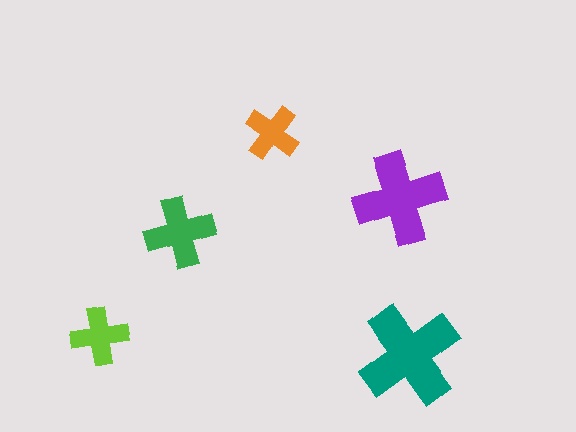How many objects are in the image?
There are 5 objects in the image.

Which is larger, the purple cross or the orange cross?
The purple one.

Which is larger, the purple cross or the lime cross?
The purple one.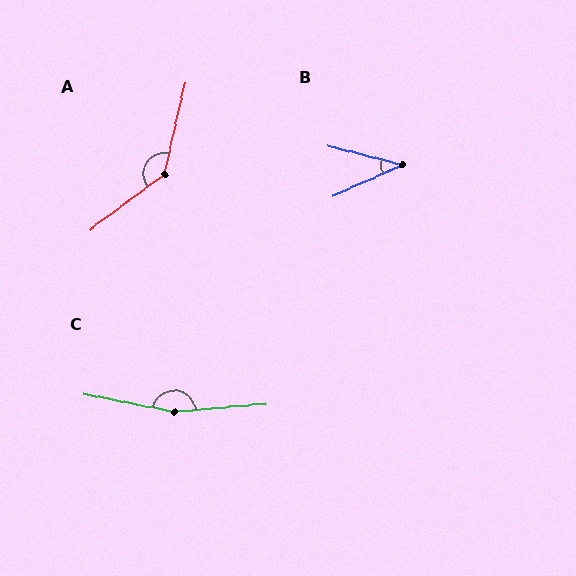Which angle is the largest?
C, at approximately 164 degrees.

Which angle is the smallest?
B, at approximately 38 degrees.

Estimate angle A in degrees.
Approximately 140 degrees.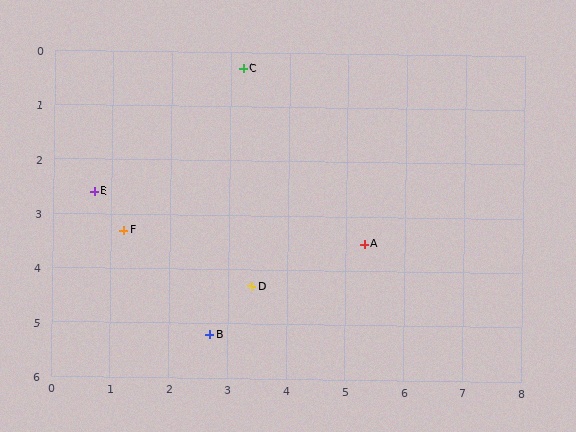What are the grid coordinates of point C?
Point C is at approximately (3.2, 0.3).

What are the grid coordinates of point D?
Point D is at approximately (3.4, 4.3).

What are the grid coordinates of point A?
Point A is at approximately (5.3, 3.5).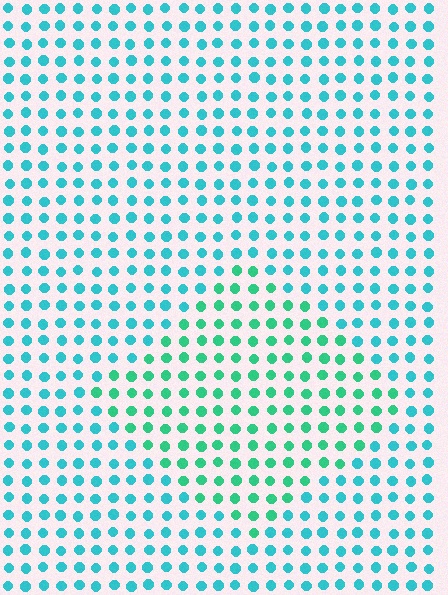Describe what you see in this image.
The image is filled with small cyan elements in a uniform arrangement. A diamond-shaped region is visible where the elements are tinted to a slightly different hue, forming a subtle color boundary.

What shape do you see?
I see a diamond.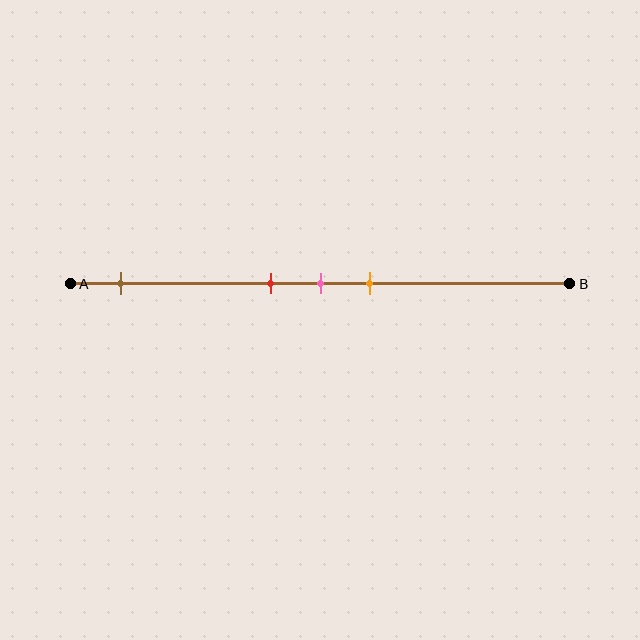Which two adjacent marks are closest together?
The red and pink marks are the closest adjacent pair.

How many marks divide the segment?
There are 4 marks dividing the segment.